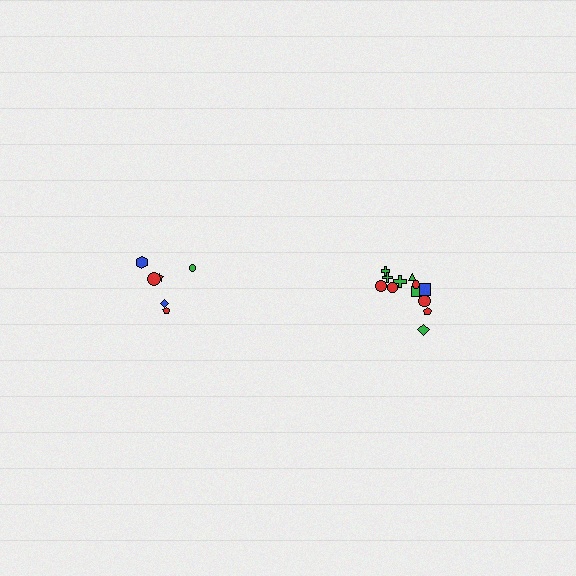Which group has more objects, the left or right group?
The right group.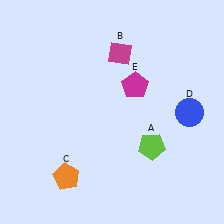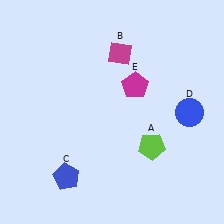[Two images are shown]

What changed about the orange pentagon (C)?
In Image 1, C is orange. In Image 2, it changed to blue.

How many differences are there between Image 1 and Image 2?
There is 1 difference between the two images.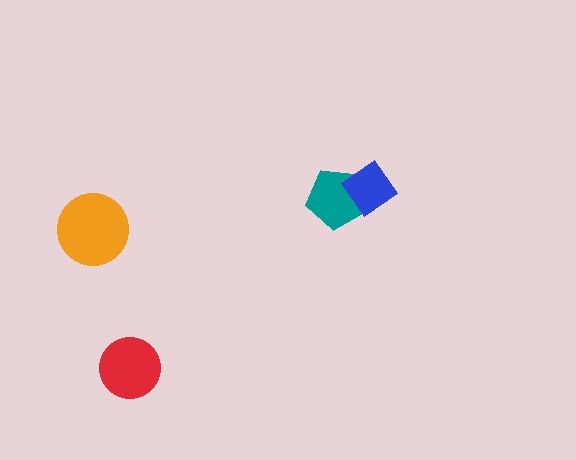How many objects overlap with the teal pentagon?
1 object overlaps with the teal pentagon.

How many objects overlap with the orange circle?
0 objects overlap with the orange circle.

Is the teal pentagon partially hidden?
Yes, it is partially covered by another shape.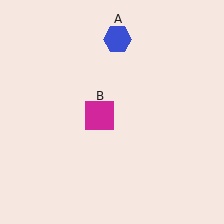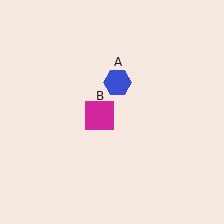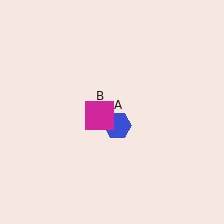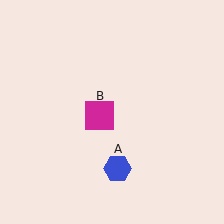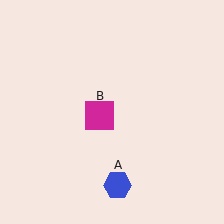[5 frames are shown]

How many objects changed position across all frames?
1 object changed position: blue hexagon (object A).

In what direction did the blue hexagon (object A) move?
The blue hexagon (object A) moved down.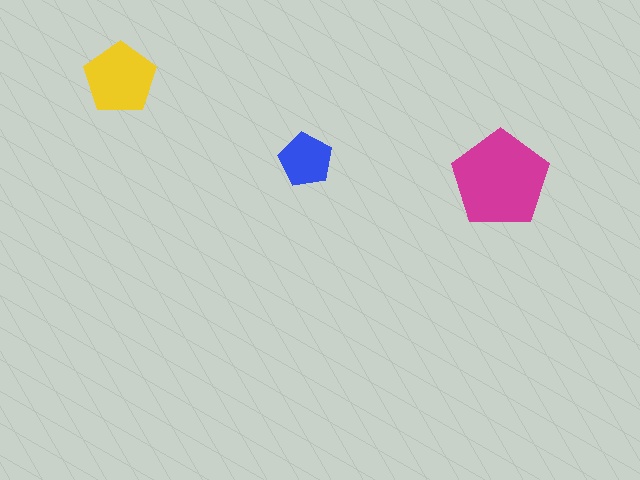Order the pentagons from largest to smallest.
the magenta one, the yellow one, the blue one.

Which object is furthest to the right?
The magenta pentagon is rightmost.